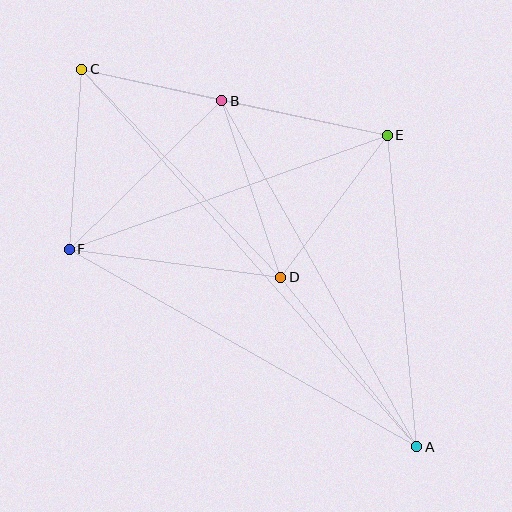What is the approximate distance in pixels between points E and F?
The distance between E and F is approximately 338 pixels.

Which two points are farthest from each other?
Points A and C are farthest from each other.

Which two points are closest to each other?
Points B and C are closest to each other.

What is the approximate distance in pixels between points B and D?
The distance between B and D is approximately 186 pixels.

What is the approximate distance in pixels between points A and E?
The distance between A and E is approximately 313 pixels.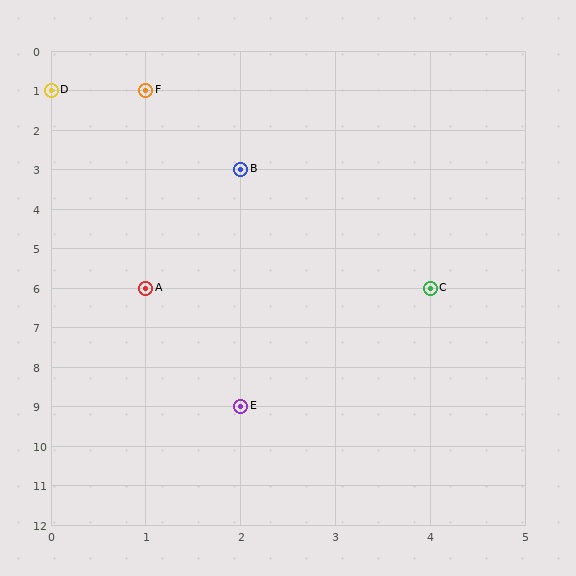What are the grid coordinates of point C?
Point C is at grid coordinates (4, 6).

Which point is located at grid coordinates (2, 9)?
Point E is at (2, 9).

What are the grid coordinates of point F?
Point F is at grid coordinates (1, 1).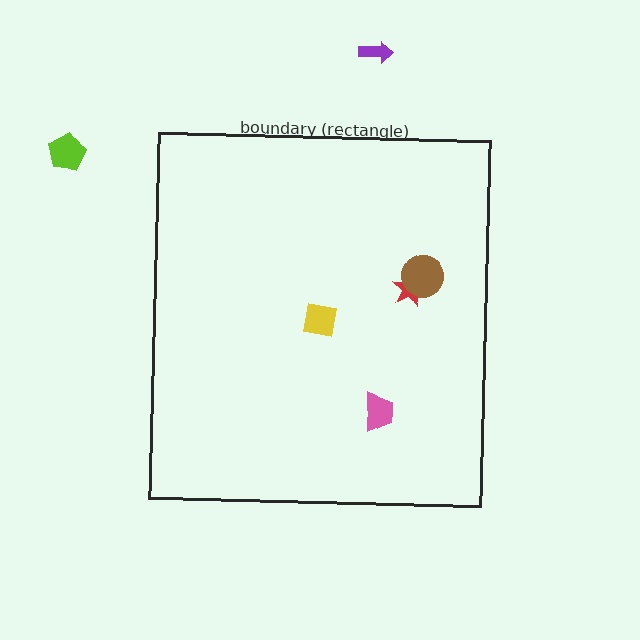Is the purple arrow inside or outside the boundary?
Outside.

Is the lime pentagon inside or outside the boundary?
Outside.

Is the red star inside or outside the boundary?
Inside.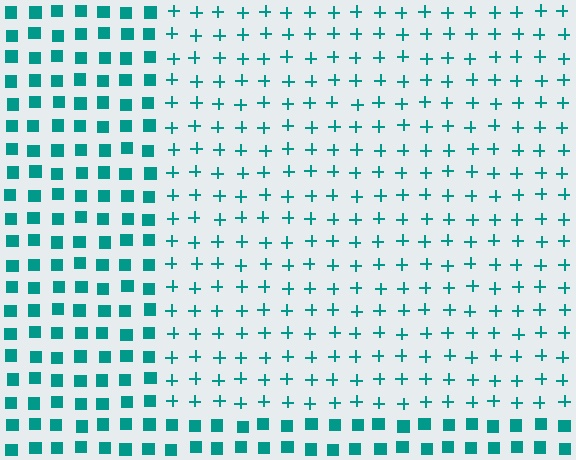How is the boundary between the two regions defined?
The boundary is defined by a change in element shape: plus signs inside vs. squares outside. All elements share the same color and spacing.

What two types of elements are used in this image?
The image uses plus signs inside the rectangle region and squares outside it.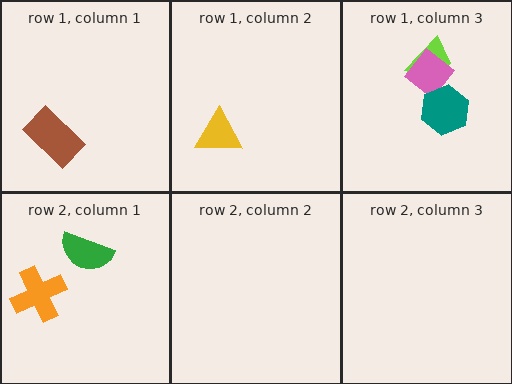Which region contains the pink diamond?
The row 1, column 3 region.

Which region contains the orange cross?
The row 2, column 1 region.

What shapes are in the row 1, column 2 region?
The yellow triangle.